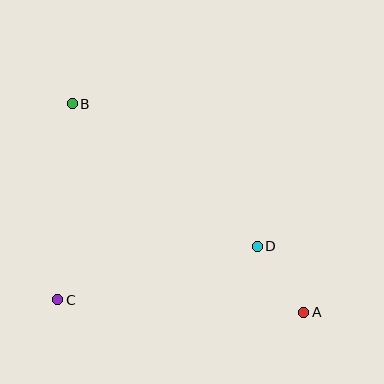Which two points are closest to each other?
Points A and D are closest to each other.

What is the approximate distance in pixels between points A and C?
The distance between A and C is approximately 247 pixels.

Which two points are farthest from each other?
Points A and B are farthest from each other.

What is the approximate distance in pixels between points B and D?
The distance between B and D is approximately 234 pixels.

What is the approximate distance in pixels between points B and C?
The distance between B and C is approximately 196 pixels.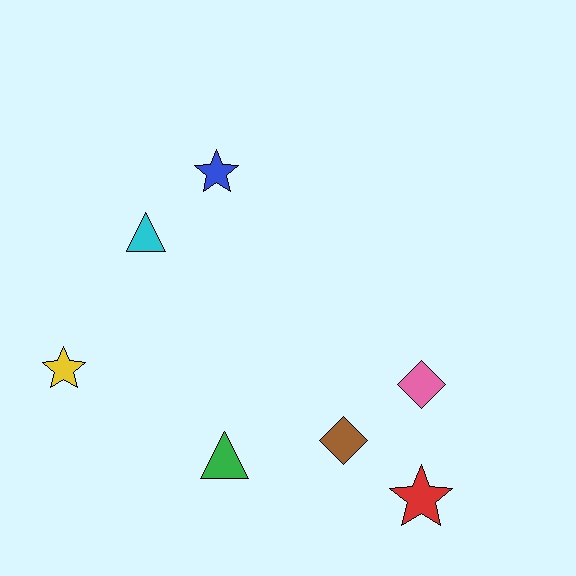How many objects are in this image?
There are 7 objects.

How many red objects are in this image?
There is 1 red object.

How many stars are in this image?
There are 3 stars.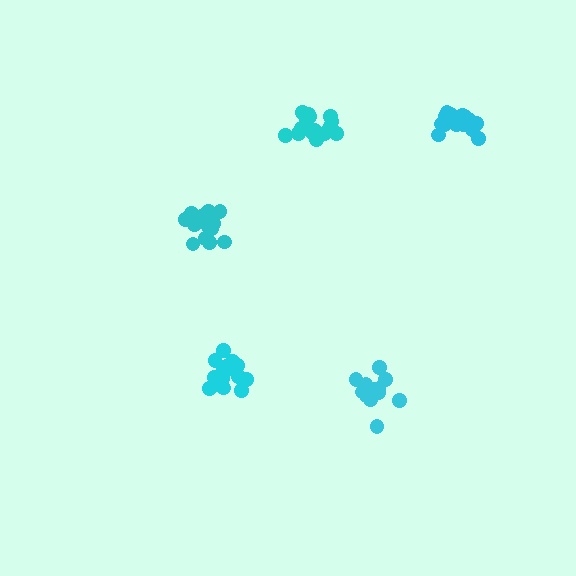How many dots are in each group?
Group 1: 16 dots, Group 2: 17 dots, Group 3: 17 dots, Group 4: 15 dots, Group 5: 18 dots (83 total).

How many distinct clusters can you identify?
There are 5 distinct clusters.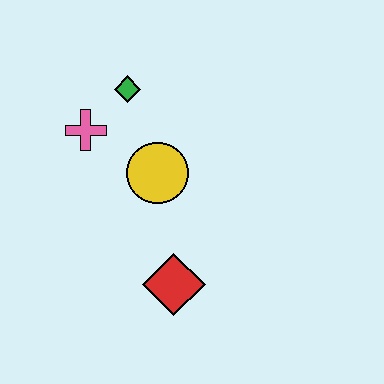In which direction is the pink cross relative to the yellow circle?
The pink cross is to the left of the yellow circle.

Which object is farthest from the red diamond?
The green diamond is farthest from the red diamond.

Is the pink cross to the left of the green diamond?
Yes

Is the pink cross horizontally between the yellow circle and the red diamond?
No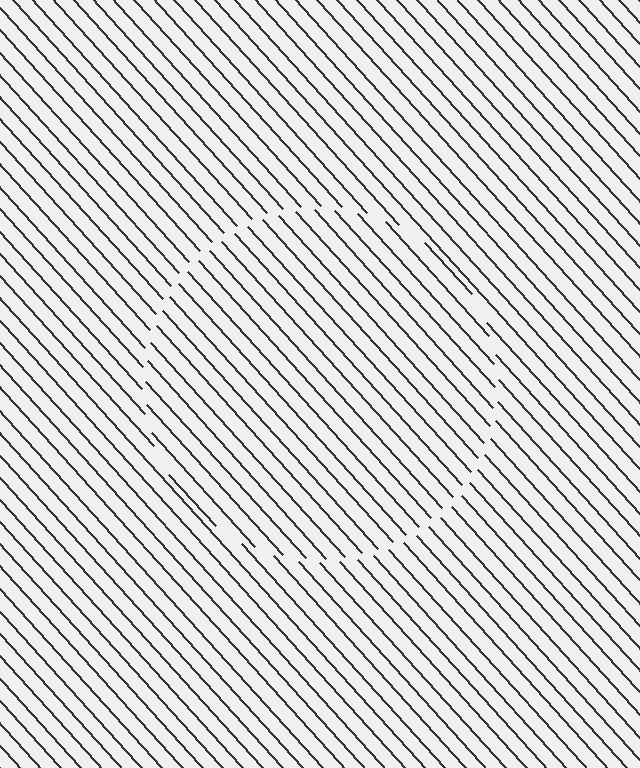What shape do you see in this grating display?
An illusory circle. The interior of the shape contains the same grating, shifted by half a period — the contour is defined by the phase discontinuity where line-ends from the inner and outer gratings abut.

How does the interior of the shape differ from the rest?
The interior of the shape contains the same grating, shifted by half a period — the contour is defined by the phase discontinuity where line-ends from the inner and outer gratings abut.